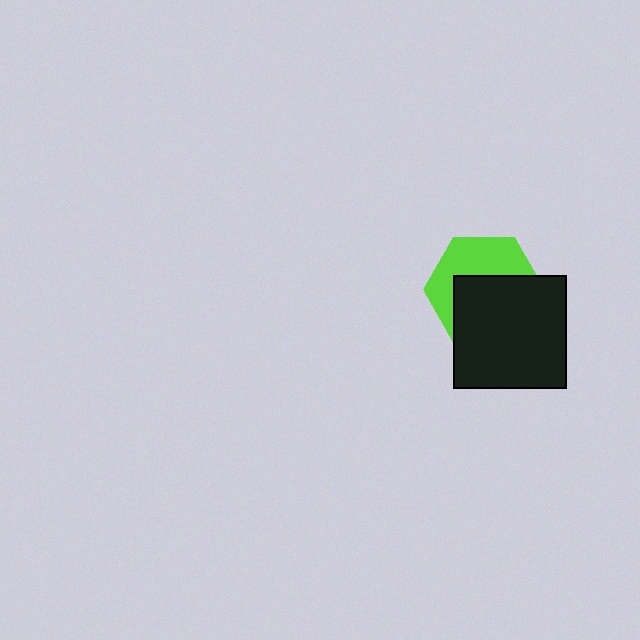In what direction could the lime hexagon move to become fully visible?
The lime hexagon could move up. That would shift it out from behind the black square entirely.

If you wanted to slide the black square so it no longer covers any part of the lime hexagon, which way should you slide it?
Slide it down — that is the most direct way to separate the two shapes.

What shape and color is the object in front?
The object in front is a black square.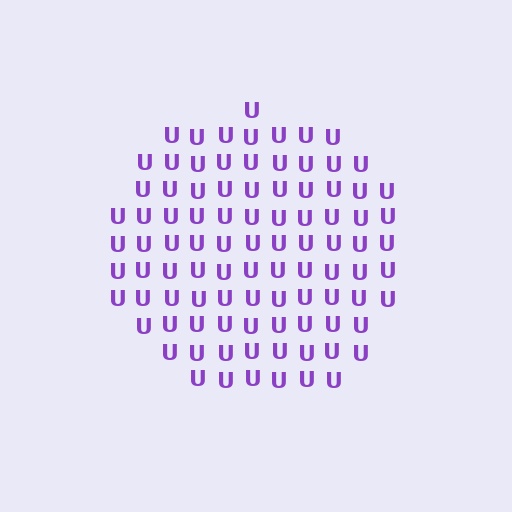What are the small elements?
The small elements are letter U's.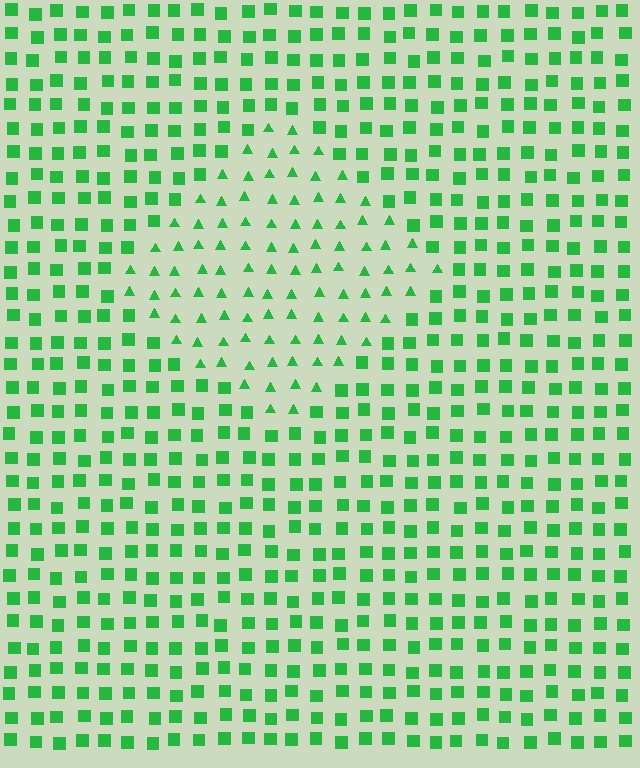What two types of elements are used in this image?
The image uses triangles inside the diamond region and squares outside it.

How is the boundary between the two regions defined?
The boundary is defined by a change in element shape: triangles inside vs. squares outside. All elements share the same color and spacing.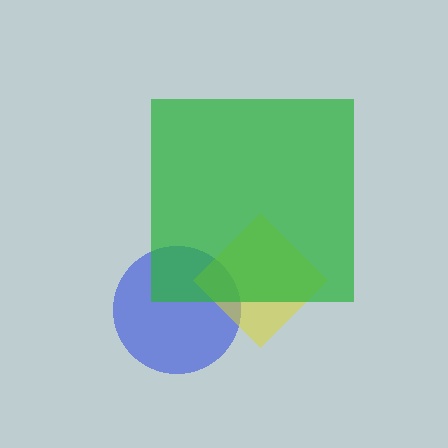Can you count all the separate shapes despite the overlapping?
Yes, there are 3 separate shapes.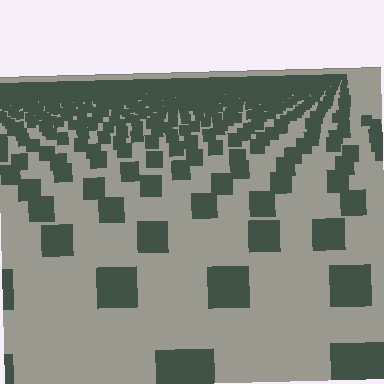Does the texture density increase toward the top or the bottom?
Density increases toward the top.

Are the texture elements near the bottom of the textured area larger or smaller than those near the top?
Larger. Near the bottom, elements are closer to the viewer and appear at a bigger on-screen size.